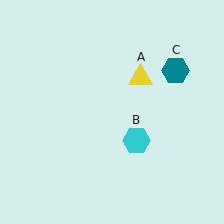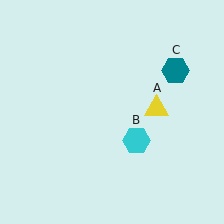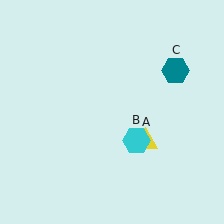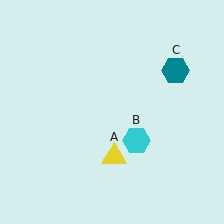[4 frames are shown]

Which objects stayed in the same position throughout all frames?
Cyan hexagon (object B) and teal hexagon (object C) remained stationary.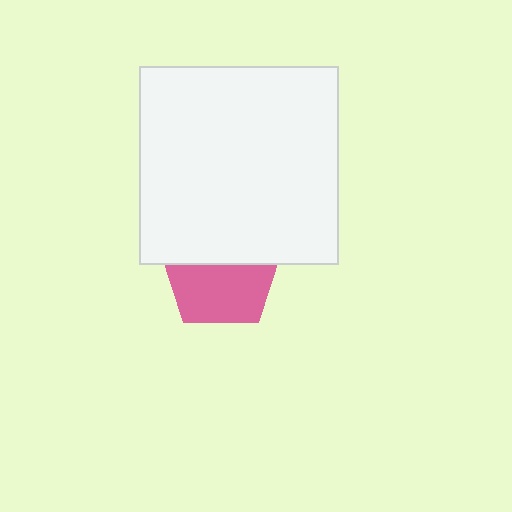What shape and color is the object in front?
The object in front is a white square.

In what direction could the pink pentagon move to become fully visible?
The pink pentagon could move down. That would shift it out from behind the white square entirely.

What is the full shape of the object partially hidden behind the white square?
The partially hidden object is a pink pentagon.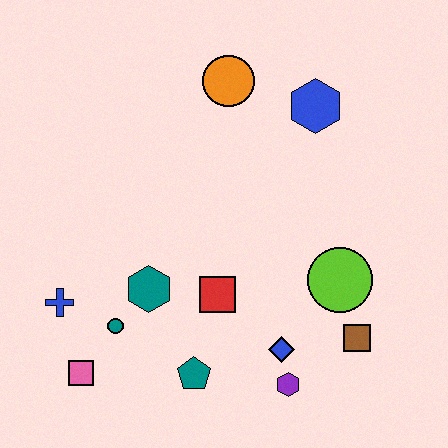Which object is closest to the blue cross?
The teal circle is closest to the blue cross.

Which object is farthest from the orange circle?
The pink square is farthest from the orange circle.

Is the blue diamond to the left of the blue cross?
No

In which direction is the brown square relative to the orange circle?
The brown square is below the orange circle.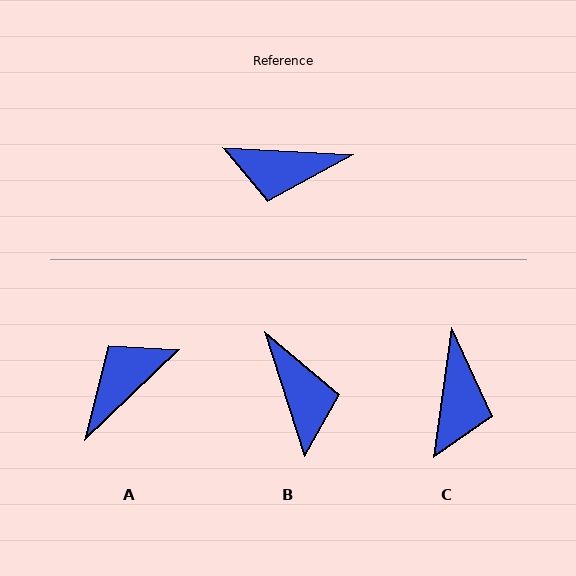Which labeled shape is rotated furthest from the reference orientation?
A, about 133 degrees away.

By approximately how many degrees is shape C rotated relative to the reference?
Approximately 85 degrees counter-clockwise.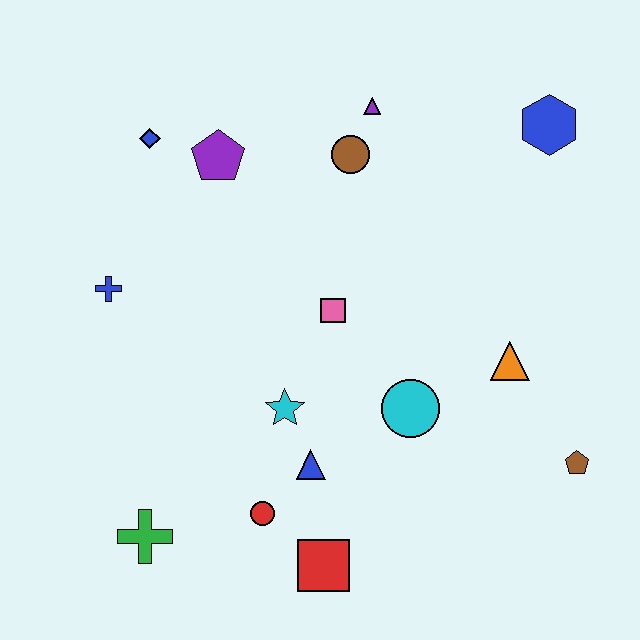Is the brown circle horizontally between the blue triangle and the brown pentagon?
Yes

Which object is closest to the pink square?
The cyan star is closest to the pink square.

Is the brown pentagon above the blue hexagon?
No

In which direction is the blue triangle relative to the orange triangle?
The blue triangle is to the left of the orange triangle.